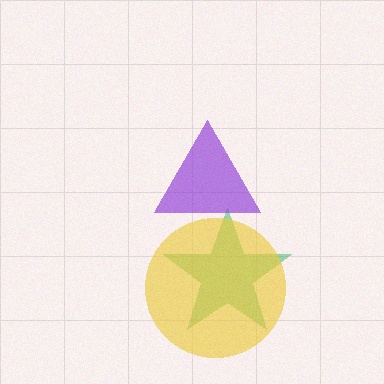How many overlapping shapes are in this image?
There are 3 overlapping shapes in the image.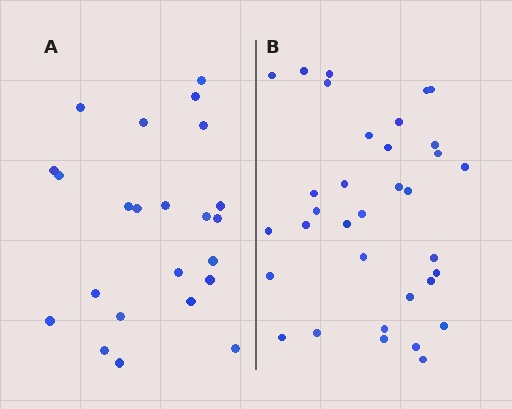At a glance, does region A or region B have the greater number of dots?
Region B (the right region) has more dots.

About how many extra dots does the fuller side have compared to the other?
Region B has roughly 12 or so more dots than region A.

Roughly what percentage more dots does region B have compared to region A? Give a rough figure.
About 50% more.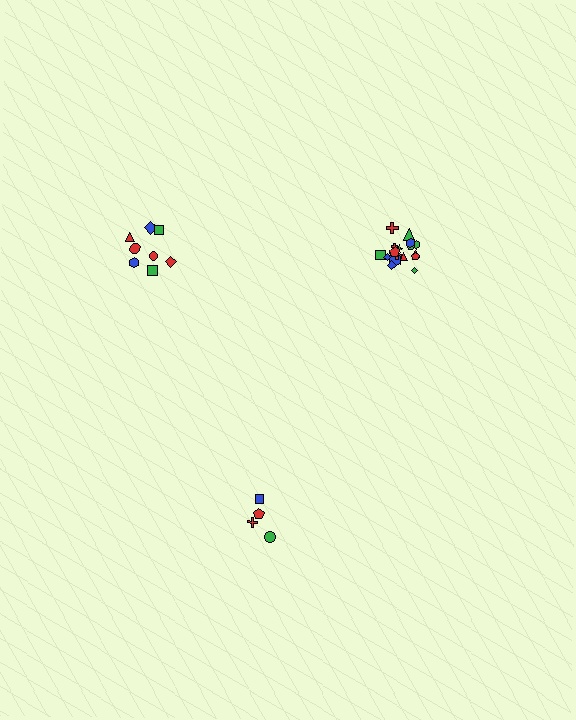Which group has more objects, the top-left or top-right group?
The top-right group.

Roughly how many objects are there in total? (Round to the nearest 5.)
Roughly 30 objects in total.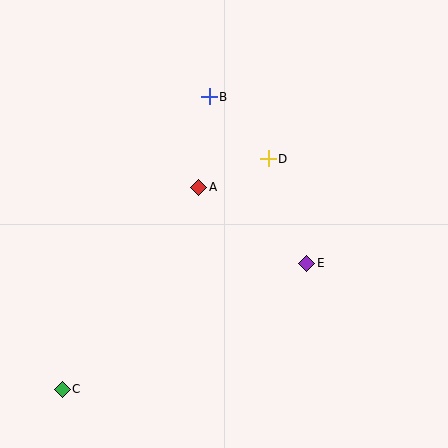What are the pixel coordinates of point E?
Point E is at (307, 263).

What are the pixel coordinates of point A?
Point A is at (199, 187).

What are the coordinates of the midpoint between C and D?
The midpoint between C and D is at (165, 274).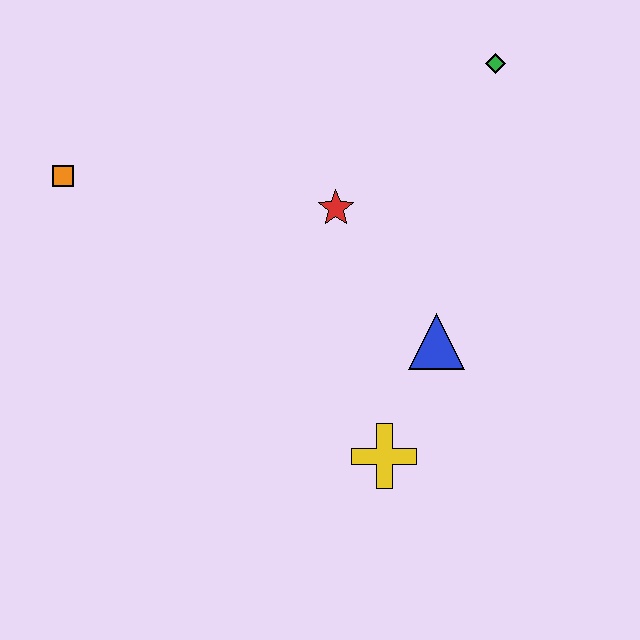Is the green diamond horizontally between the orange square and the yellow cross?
No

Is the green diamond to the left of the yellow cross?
No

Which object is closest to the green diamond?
The red star is closest to the green diamond.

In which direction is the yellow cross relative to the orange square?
The yellow cross is to the right of the orange square.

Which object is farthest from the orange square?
The green diamond is farthest from the orange square.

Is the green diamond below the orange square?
No